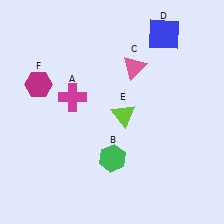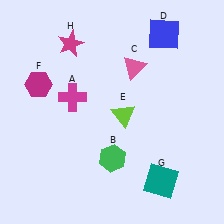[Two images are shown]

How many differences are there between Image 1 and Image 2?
There are 2 differences between the two images.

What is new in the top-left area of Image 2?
A magenta star (H) was added in the top-left area of Image 2.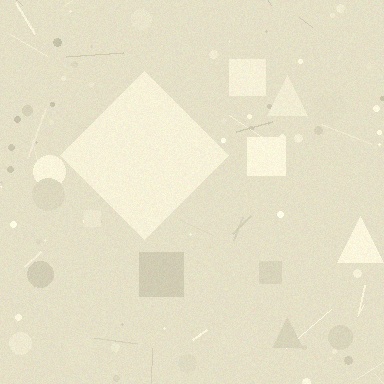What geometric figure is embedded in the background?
A diamond is embedded in the background.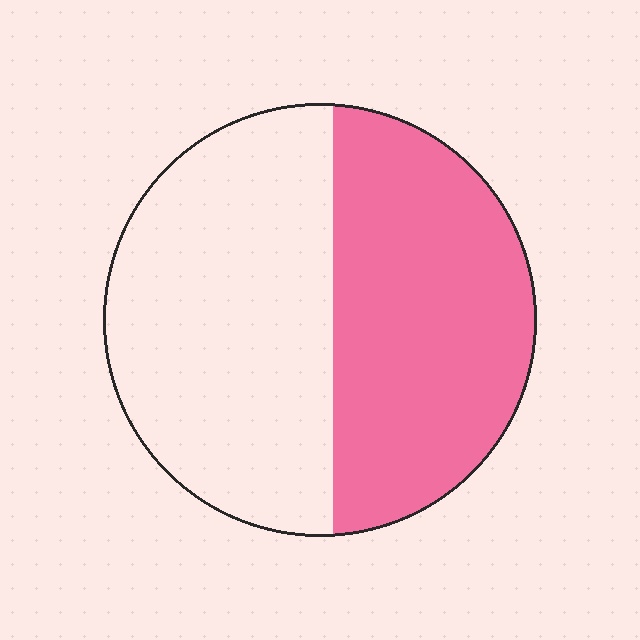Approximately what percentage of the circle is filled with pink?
Approximately 45%.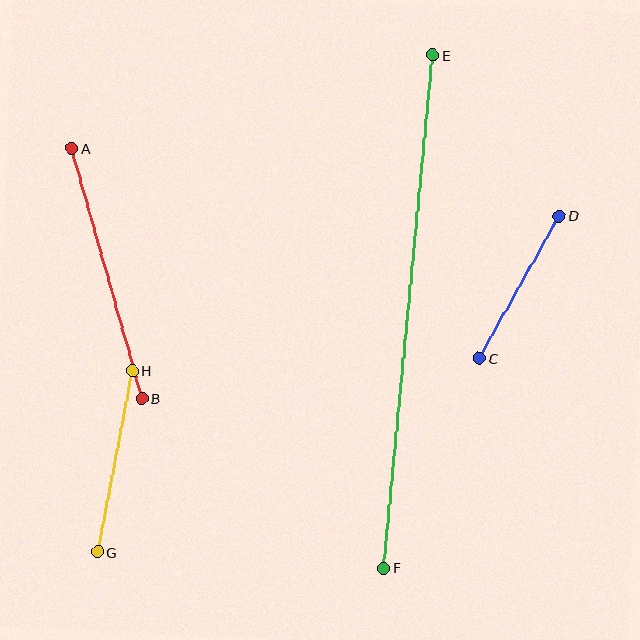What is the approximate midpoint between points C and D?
The midpoint is at approximately (519, 287) pixels.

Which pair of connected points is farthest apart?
Points E and F are farthest apart.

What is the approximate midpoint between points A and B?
The midpoint is at approximately (107, 273) pixels.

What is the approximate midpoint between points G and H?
The midpoint is at approximately (115, 461) pixels.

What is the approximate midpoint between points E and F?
The midpoint is at approximately (408, 312) pixels.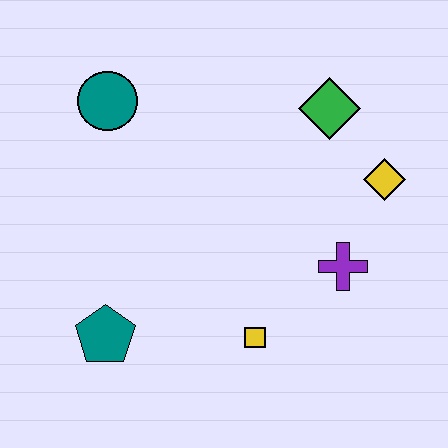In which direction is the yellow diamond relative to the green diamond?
The yellow diamond is below the green diamond.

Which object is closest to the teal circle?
The green diamond is closest to the teal circle.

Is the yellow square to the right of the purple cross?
No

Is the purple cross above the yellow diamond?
No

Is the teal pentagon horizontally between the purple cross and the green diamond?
No